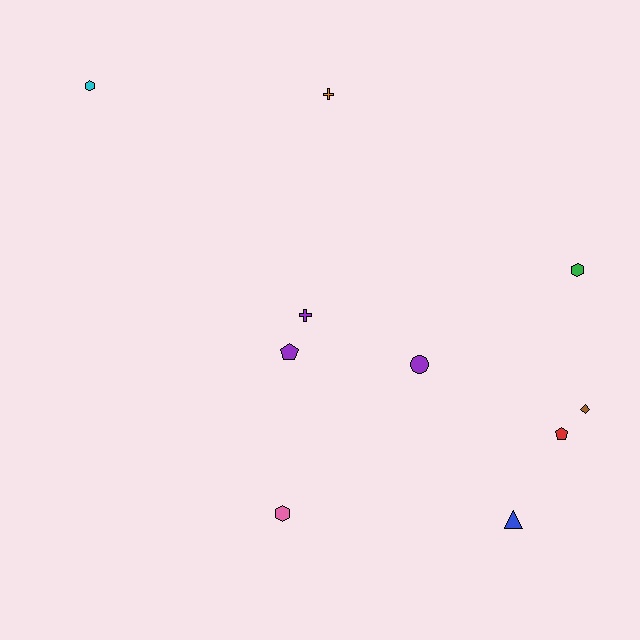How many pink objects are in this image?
There is 1 pink object.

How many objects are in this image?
There are 10 objects.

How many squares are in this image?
There are no squares.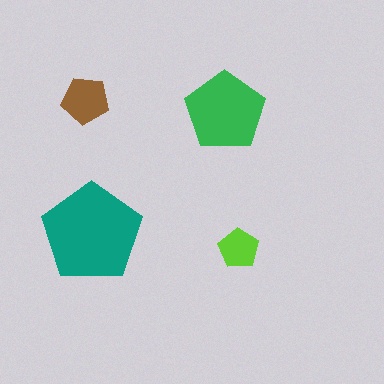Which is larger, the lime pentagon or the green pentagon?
The green one.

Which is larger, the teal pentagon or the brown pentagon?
The teal one.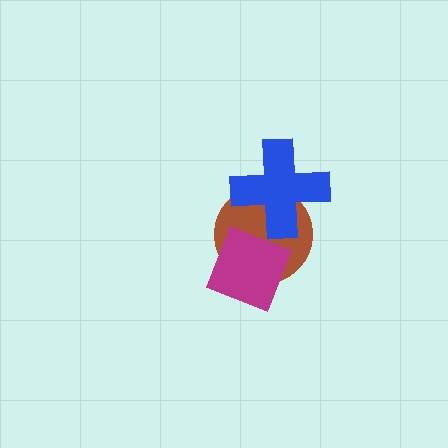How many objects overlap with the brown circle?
2 objects overlap with the brown circle.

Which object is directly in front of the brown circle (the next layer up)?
The magenta square is directly in front of the brown circle.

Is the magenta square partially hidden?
No, no other shape covers it.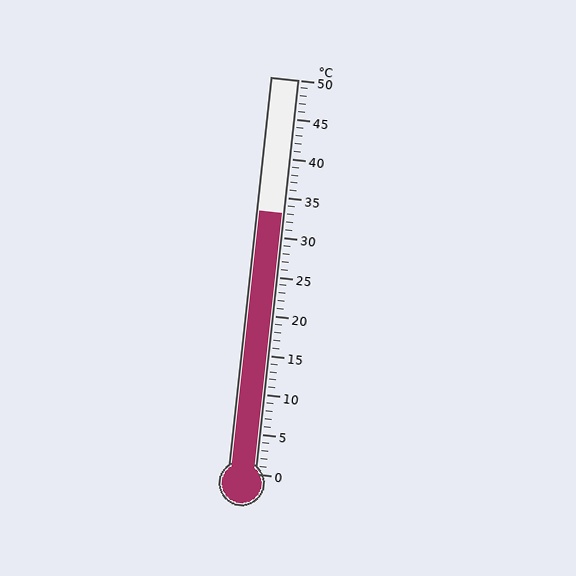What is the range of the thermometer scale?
The thermometer scale ranges from 0°C to 50°C.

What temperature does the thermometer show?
The thermometer shows approximately 33°C.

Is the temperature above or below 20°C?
The temperature is above 20°C.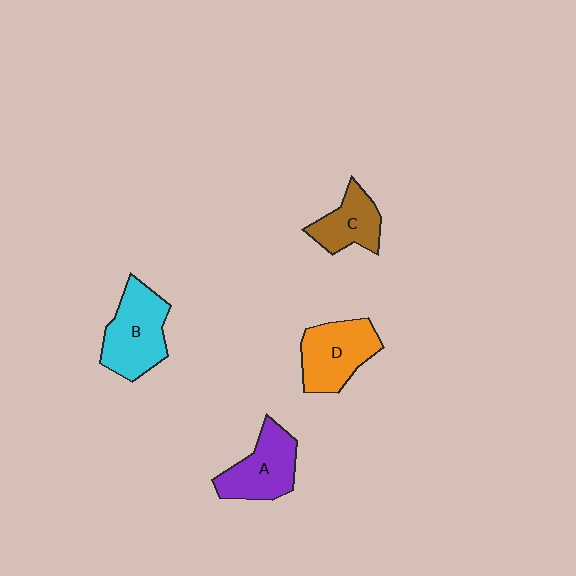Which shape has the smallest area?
Shape C (brown).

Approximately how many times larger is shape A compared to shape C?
Approximately 1.3 times.